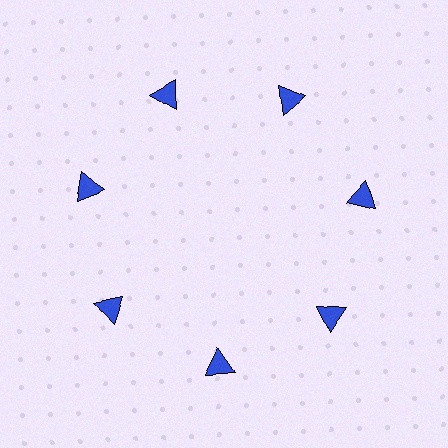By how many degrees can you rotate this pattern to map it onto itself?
The pattern maps onto itself every 51 degrees of rotation.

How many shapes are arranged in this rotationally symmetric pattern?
There are 7 shapes, arranged in 7 groups of 1.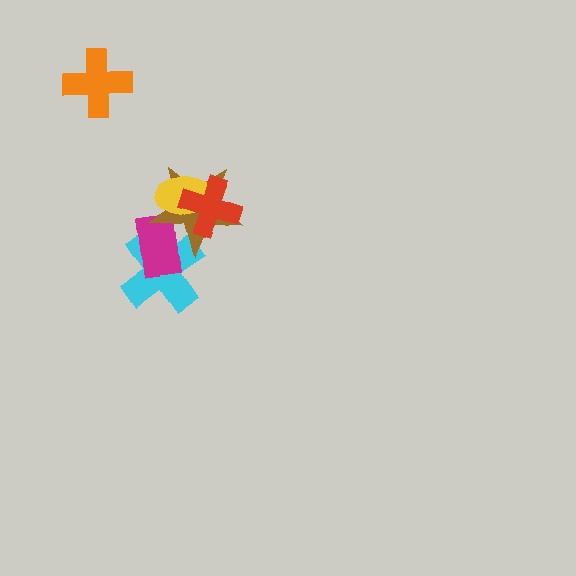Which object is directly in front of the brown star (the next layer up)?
The yellow ellipse is directly in front of the brown star.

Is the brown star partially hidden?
Yes, it is partially covered by another shape.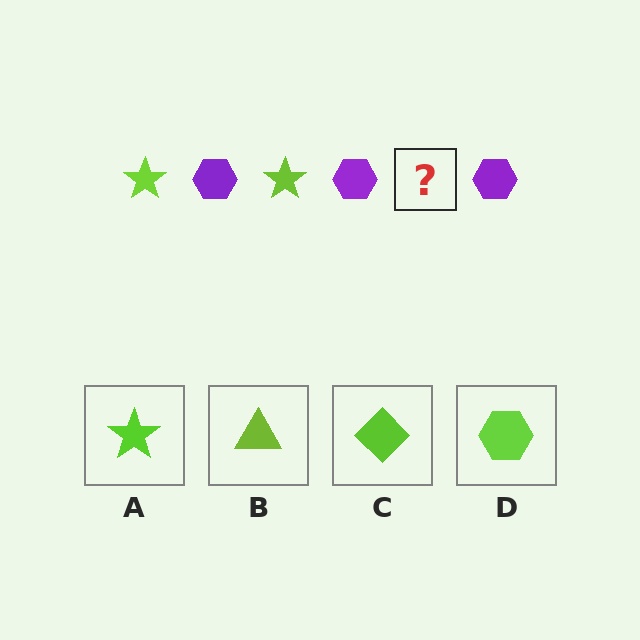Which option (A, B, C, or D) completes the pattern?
A.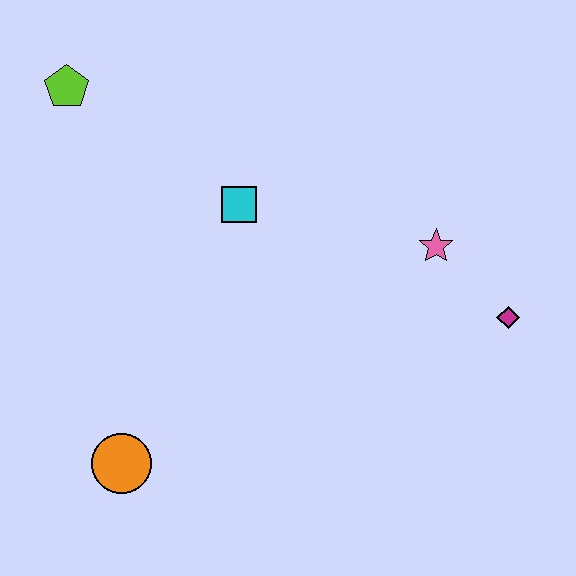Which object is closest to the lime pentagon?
The cyan square is closest to the lime pentagon.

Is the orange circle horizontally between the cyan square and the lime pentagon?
Yes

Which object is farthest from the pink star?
The lime pentagon is farthest from the pink star.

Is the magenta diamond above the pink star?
No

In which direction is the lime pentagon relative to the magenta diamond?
The lime pentagon is to the left of the magenta diamond.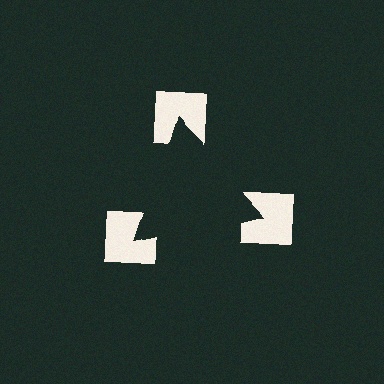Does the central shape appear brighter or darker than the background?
It typically appears slightly darker than the background, even though no actual brightness change is drawn.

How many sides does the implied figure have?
3 sides.